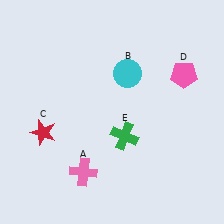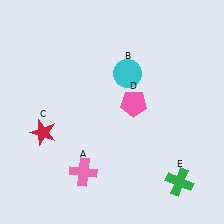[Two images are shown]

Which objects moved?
The objects that moved are: the pink pentagon (D), the green cross (E).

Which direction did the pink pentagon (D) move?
The pink pentagon (D) moved left.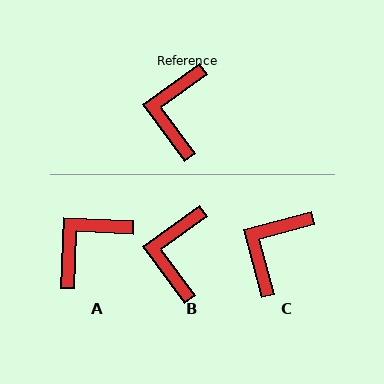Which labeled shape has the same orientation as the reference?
B.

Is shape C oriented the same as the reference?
No, it is off by about 21 degrees.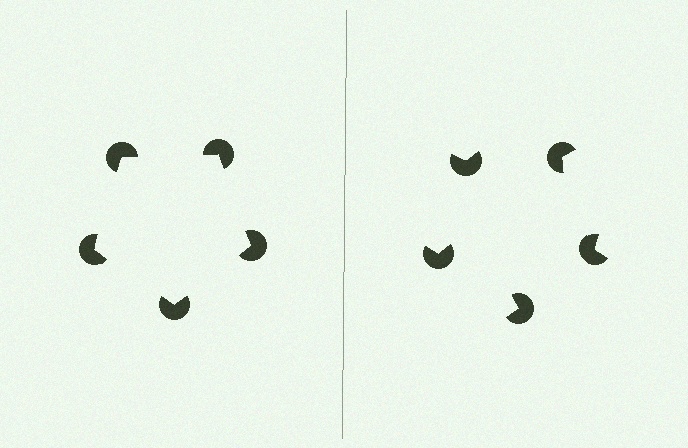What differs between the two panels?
The pac-man discs are positioned identically on both sides; only the wedge orientations differ. On the left they align to a pentagon; on the right they are misaligned.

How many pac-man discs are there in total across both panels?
10 — 5 on each side.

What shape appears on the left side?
An illusory pentagon.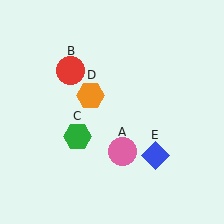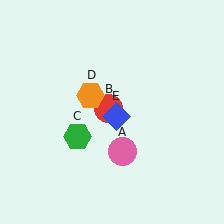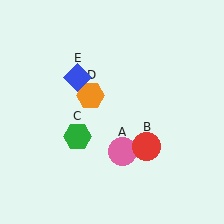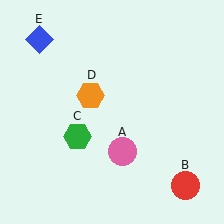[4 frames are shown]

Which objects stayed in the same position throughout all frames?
Pink circle (object A) and green hexagon (object C) and orange hexagon (object D) remained stationary.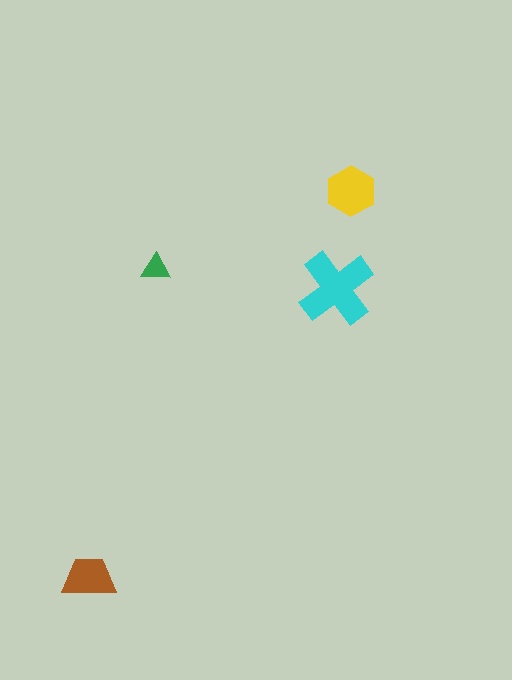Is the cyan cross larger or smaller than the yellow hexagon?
Larger.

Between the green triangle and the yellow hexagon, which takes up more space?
The yellow hexagon.